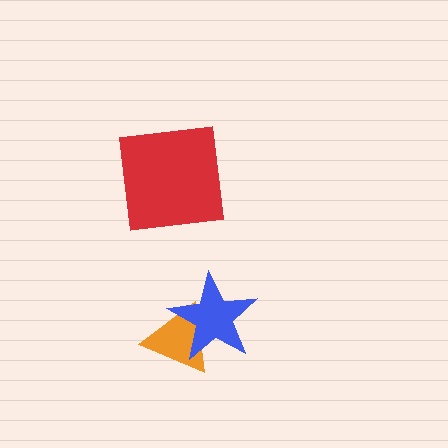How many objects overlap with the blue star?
1 object overlaps with the blue star.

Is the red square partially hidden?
No, no other shape covers it.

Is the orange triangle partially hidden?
Yes, it is partially covered by another shape.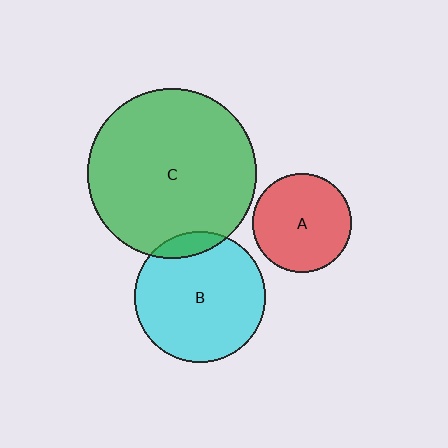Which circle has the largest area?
Circle C (green).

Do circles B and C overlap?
Yes.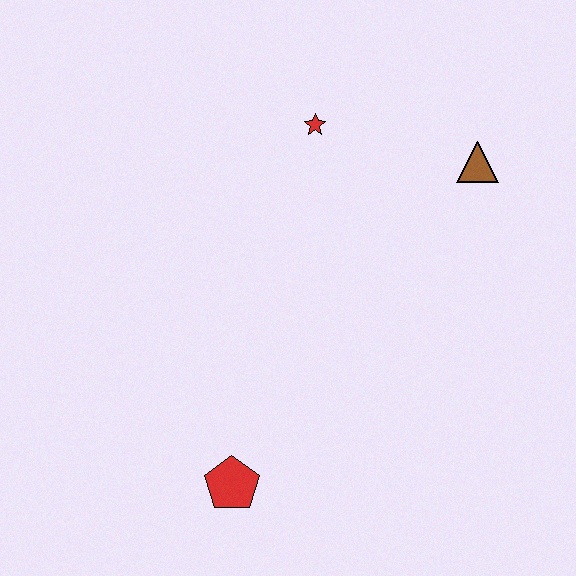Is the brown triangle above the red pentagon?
Yes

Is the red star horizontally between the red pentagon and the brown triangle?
Yes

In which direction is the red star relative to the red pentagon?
The red star is above the red pentagon.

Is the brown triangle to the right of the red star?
Yes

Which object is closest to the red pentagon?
The red star is closest to the red pentagon.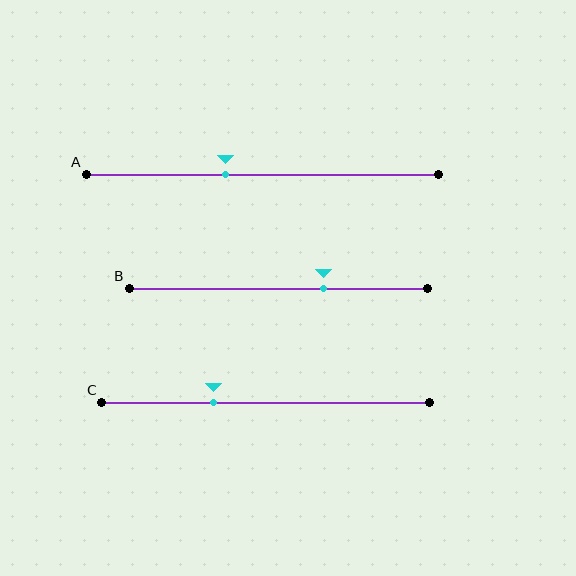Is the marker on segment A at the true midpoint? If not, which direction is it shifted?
No, the marker on segment A is shifted to the left by about 10% of the segment length.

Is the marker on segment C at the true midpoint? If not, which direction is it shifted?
No, the marker on segment C is shifted to the left by about 16% of the segment length.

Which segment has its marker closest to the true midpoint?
Segment A has its marker closest to the true midpoint.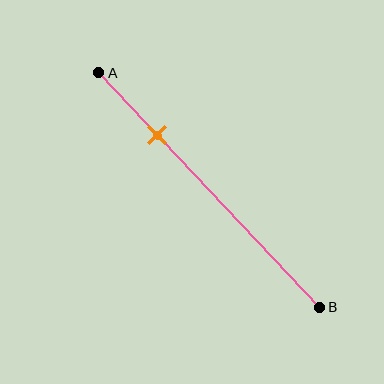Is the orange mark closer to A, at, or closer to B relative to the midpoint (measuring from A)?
The orange mark is closer to point A than the midpoint of segment AB.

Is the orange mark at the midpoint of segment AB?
No, the mark is at about 25% from A, not at the 50% midpoint.